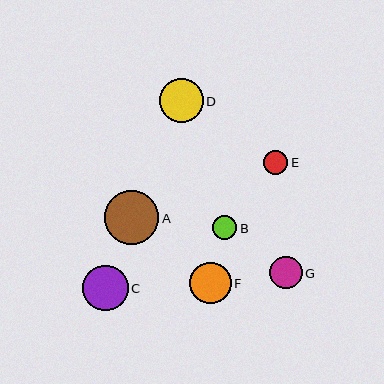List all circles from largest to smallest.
From largest to smallest: A, C, D, F, G, B, E.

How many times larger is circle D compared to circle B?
Circle D is approximately 1.8 times the size of circle B.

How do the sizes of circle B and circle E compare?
Circle B and circle E are approximately the same size.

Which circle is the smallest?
Circle E is the smallest with a size of approximately 24 pixels.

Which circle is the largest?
Circle A is the largest with a size of approximately 54 pixels.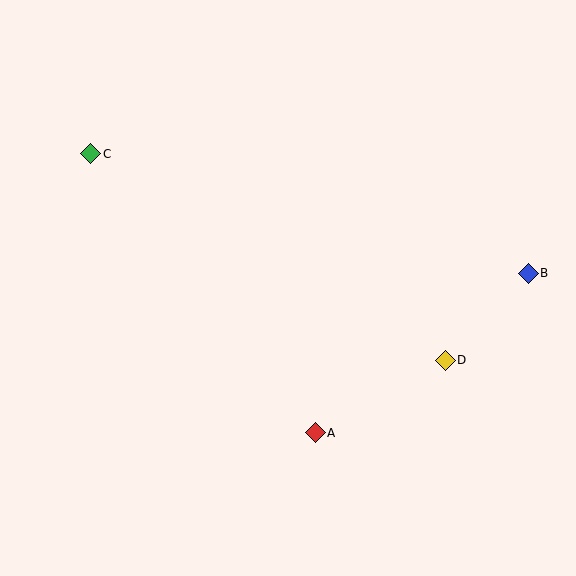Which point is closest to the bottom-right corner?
Point D is closest to the bottom-right corner.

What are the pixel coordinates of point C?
Point C is at (91, 154).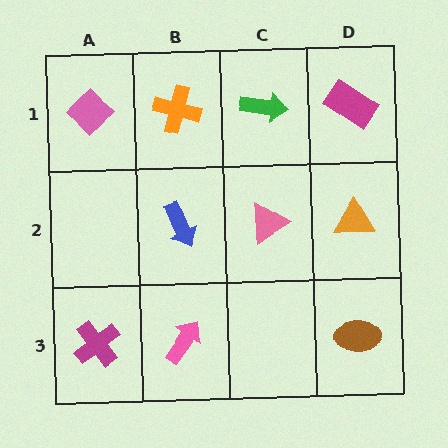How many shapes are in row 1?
4 shapes.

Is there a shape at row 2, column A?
No, that cell is empty.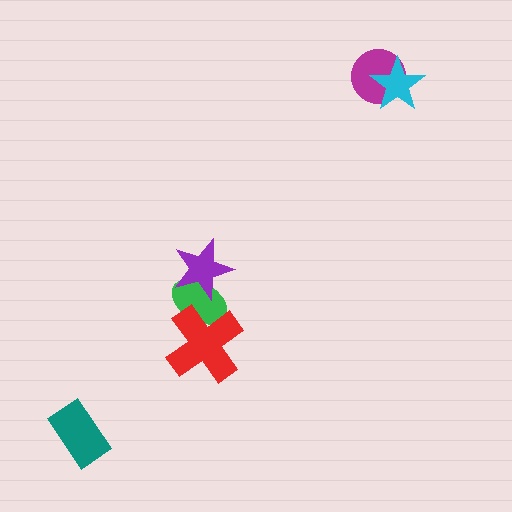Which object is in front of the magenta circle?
The cyan star is in front of the magenta circle.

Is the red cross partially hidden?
No, no other shape covers it.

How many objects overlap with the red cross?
1 object overlaps with the red cross.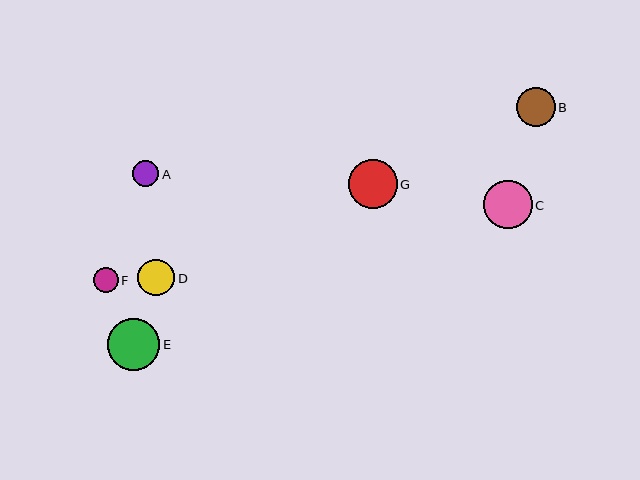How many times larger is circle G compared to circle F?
Circle G is approximately 2.0 times the size of circle F.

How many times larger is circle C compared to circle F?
Circle C is approximately 1.9 times the size of circle F.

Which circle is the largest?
Circle E is the largest with a size of approximately 52 pixels.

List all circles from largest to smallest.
From largest to smallest: E, G, C, B, D, A, F.